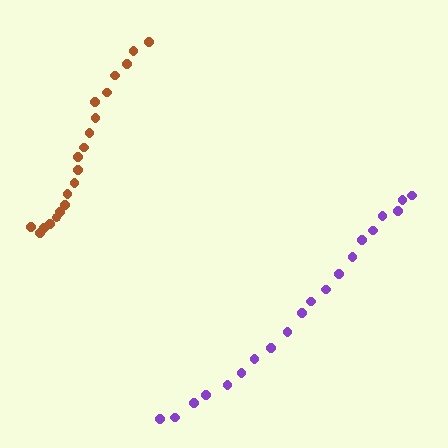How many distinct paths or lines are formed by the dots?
There are 2 distinct paths.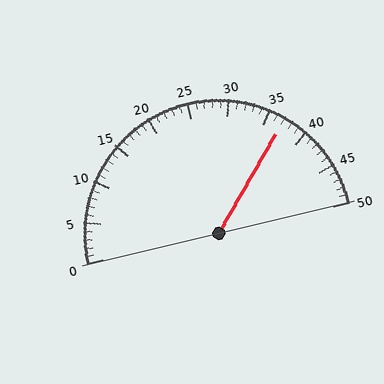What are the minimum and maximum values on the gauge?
The gauge ranges from 0 to 50.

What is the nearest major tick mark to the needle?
The nearest major tick mark is 35.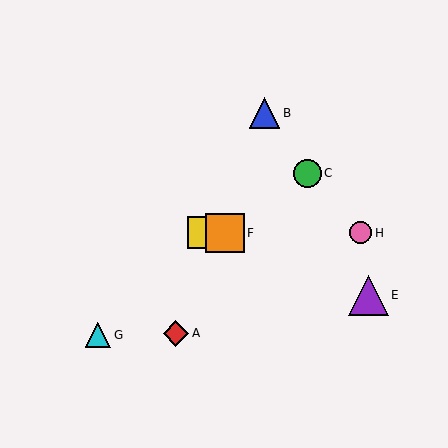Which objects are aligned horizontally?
Objects D, F, H are aligned horizontally.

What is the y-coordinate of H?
Object H is at y≈233.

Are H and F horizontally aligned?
Yes, both are at y≈233.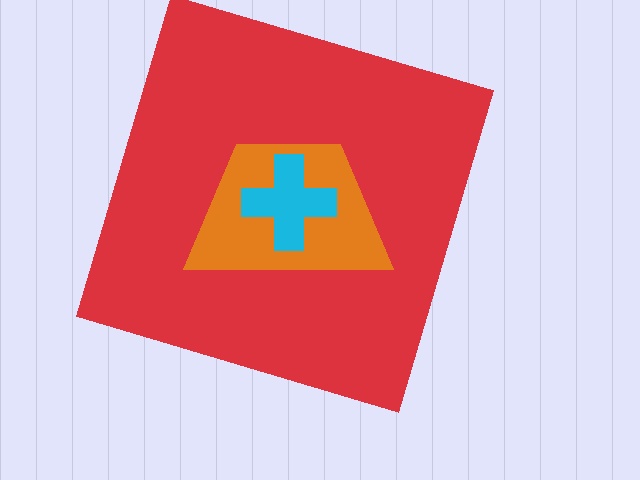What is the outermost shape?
The red square.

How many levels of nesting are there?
3.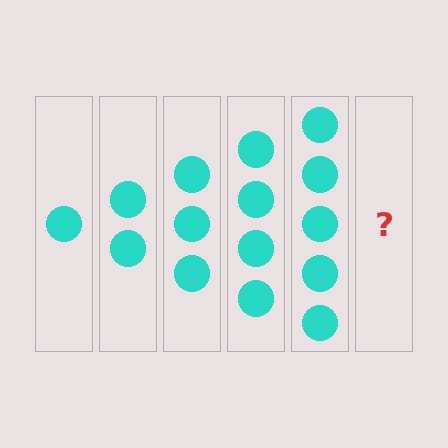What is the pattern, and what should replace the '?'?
The pattern is that each step adds one more circle. The '?' should be 6 circles.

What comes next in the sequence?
The next element should be 6 circles.